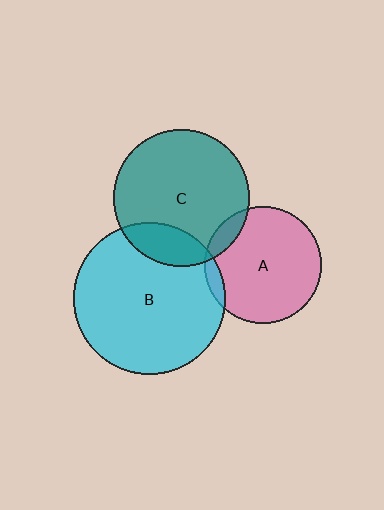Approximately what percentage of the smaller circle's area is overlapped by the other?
Approximately 20%.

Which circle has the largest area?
Circle B (cyan).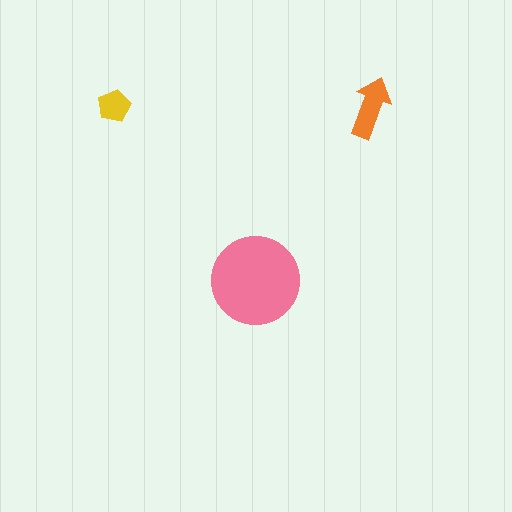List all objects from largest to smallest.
The pink circle, the orange arrow, the yellow pentagon.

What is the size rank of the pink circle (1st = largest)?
1st.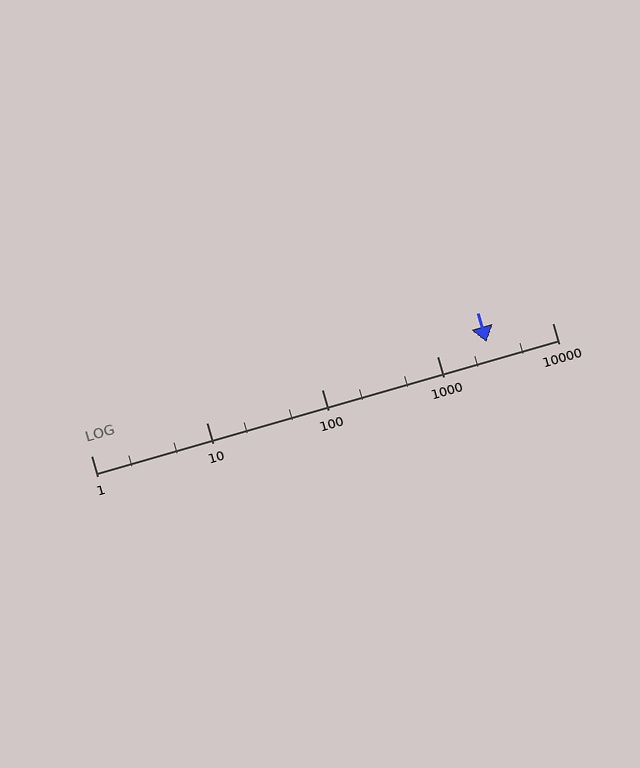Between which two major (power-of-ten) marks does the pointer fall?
The pointer is between 1000 and 10000.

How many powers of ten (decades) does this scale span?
The scale spans 4 decades, from 1 to 10000.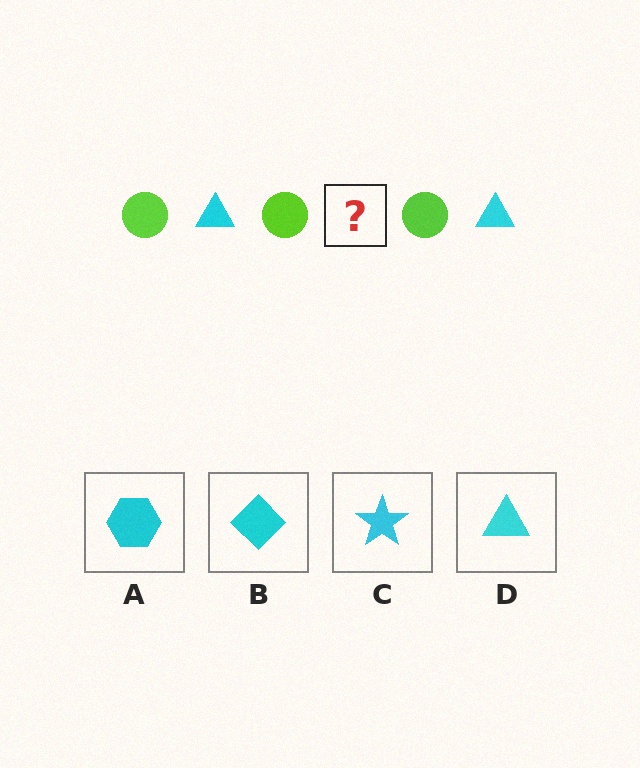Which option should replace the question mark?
Option D.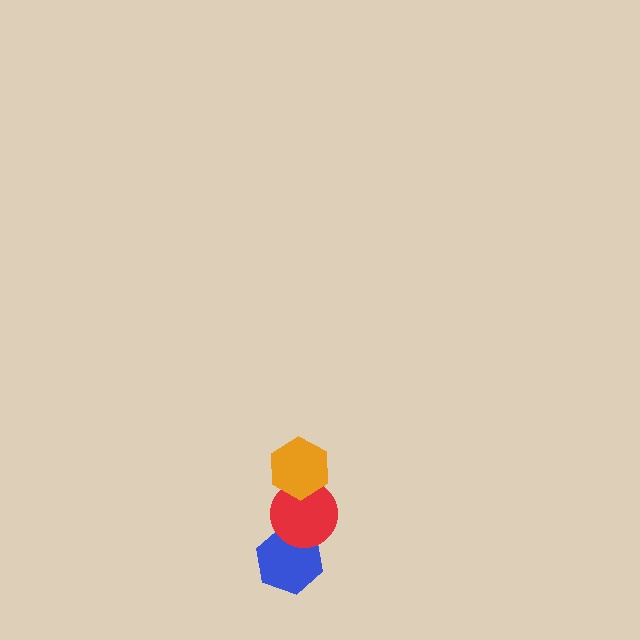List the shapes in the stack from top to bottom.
From top to bottom: the orange hexagon, the red circle, the blue hexagon.